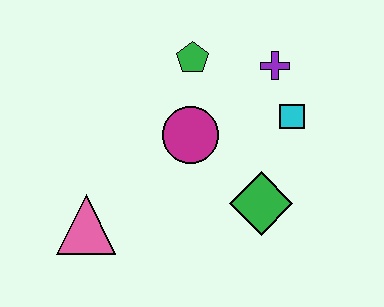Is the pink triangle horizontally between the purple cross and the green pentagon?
No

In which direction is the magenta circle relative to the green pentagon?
The magenta circle is below the green pentagon.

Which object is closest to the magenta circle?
The green pentagon is closest to the magenta circle.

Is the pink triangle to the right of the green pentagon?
No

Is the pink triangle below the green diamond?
Yes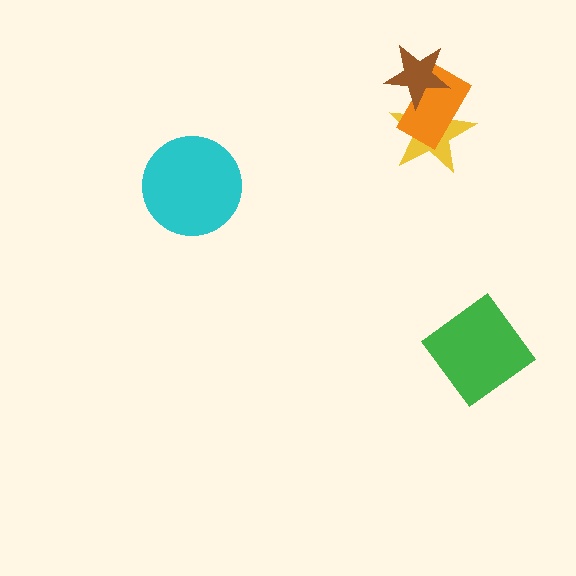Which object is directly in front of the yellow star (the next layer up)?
The orange rectangle is directly in front of the yellow star.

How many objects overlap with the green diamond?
0 objects overlap with the green diamond.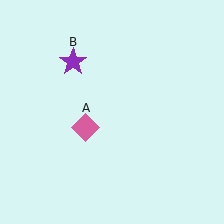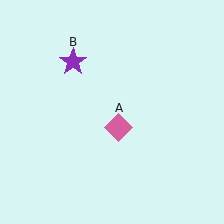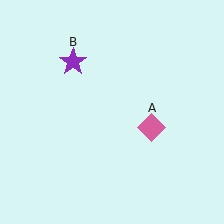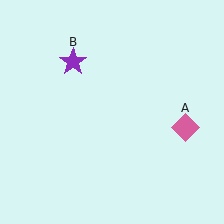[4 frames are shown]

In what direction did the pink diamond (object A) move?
The pink diamond (object A) moved right.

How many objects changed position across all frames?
1 object changed position: pink diamond (object A).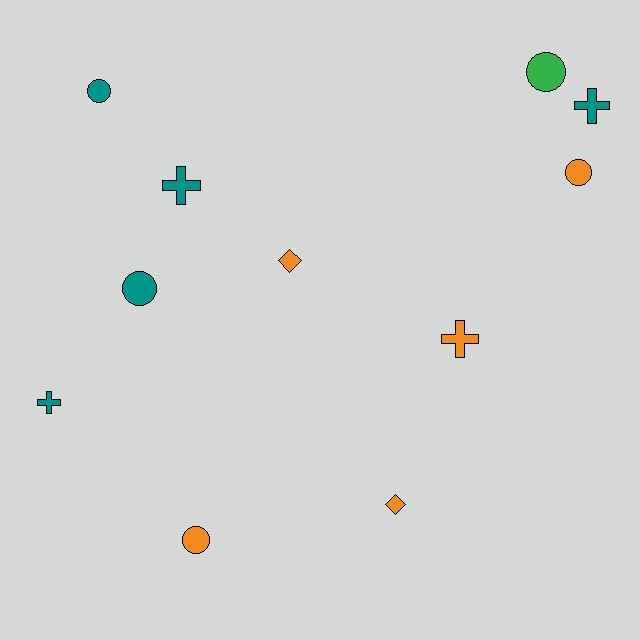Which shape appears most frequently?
Circle, with 5 objects.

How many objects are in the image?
There are 11 objects.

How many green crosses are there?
There are no green crosses.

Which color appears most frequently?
Teal, with 5 objects.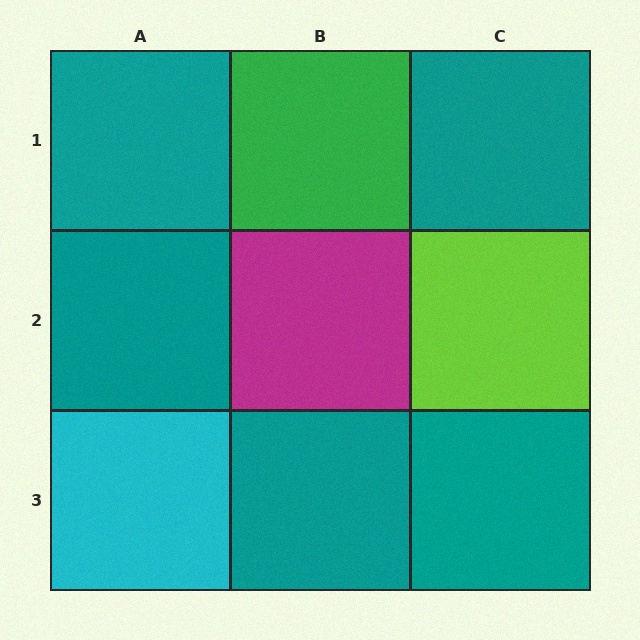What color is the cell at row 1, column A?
Teal.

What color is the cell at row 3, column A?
Cyan.